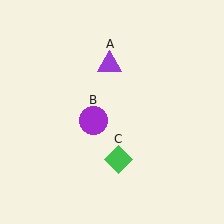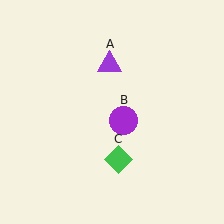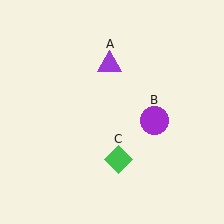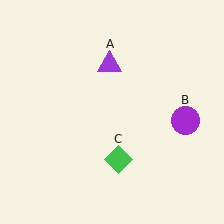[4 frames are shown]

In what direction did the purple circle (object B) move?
The purple circle (object B) moved right.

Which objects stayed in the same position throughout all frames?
Purple triangle (object A) and green diamond (object C) remained stationary.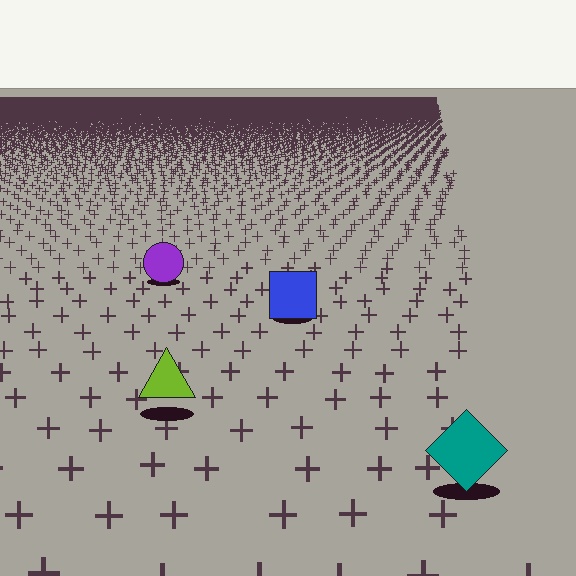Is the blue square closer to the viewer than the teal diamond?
No. The teal diamond is closer — you can tell from the texture gradient: the ground texture is coarser near it.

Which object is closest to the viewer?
The teal diamond is closest. The texture marks near it are larger and more spread out.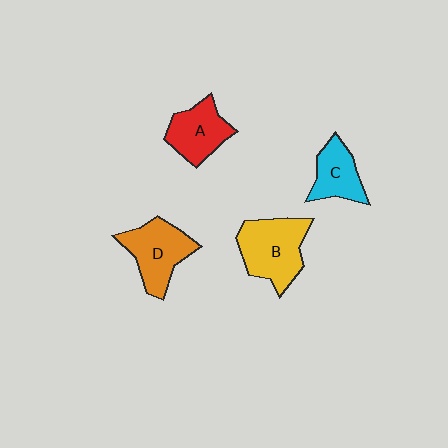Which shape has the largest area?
Shape B (yellow).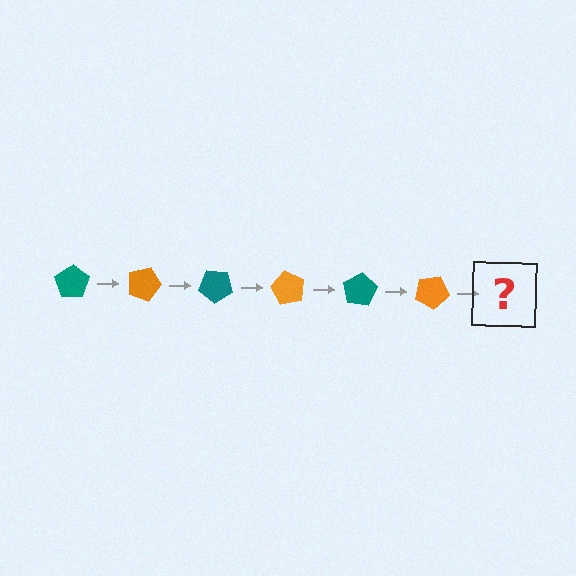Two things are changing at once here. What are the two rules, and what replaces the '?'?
The two rules are that it rotates 20 degrees each step and the color cycles through teal and orange. The '?' should be a teal pentagon, rotated 120 degrees from the start.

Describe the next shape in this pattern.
It should be a teal pentagon, rotated 120 degrees from the start.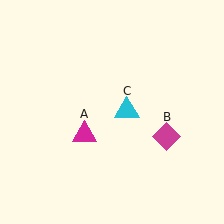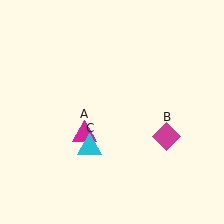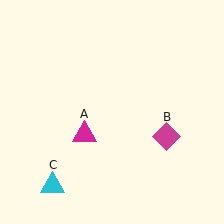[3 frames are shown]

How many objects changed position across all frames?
1 object changed position: cyan triangle (object C).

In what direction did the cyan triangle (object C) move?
The cyan triangle (object C) moved down and to the left.